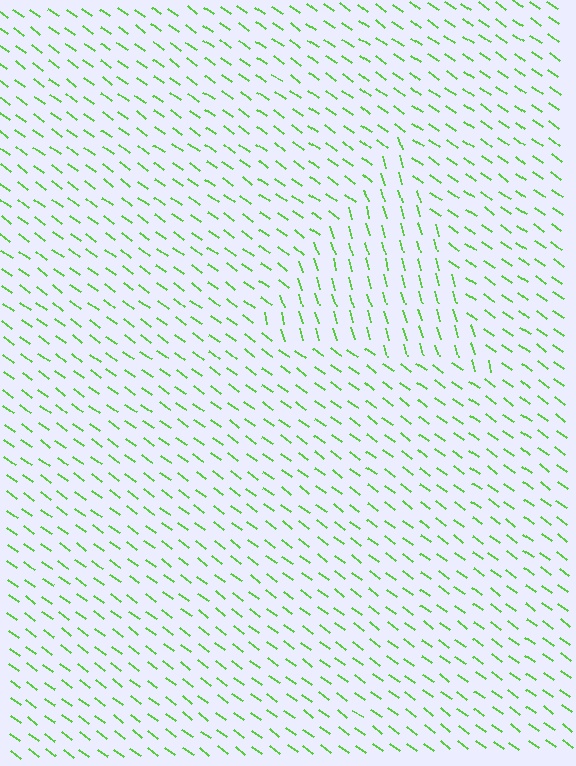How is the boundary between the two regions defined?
The boundary is defined purely by a change in line orientation (approximately 38 degrees difference). All lines are the same color and thickness.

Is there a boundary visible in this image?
Yes, there is a texture boundary formed by a change in line orientation.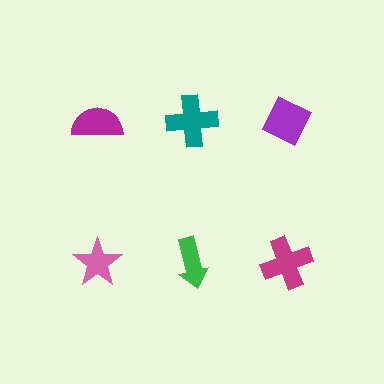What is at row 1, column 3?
A purple diamond.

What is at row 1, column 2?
A teal cross.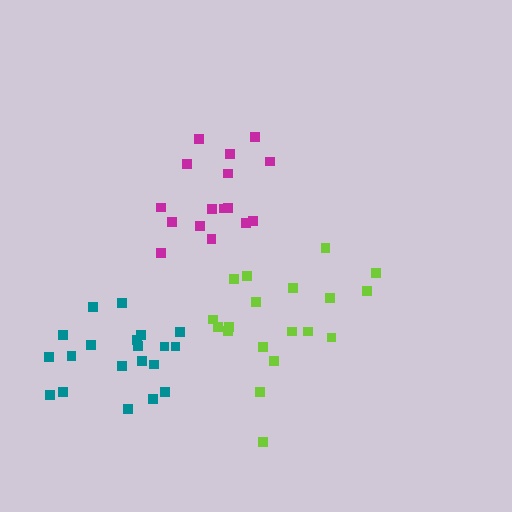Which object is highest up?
The magenta cluster is topmost.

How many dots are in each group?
Group 1: 16 dots, Group 2: 20 dots, Group 3: 19 dots (55 total).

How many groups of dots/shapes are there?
There are 3 groups.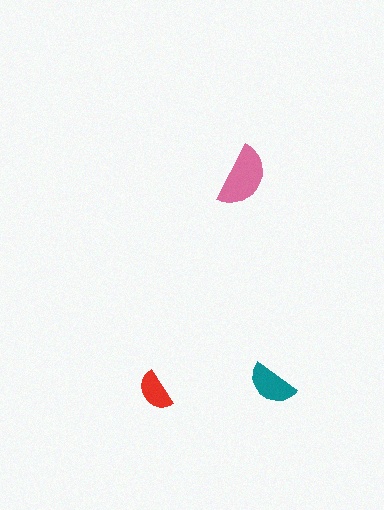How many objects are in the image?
There are 3 objects in the image.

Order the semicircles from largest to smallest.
the pink one, the teal one, the red one.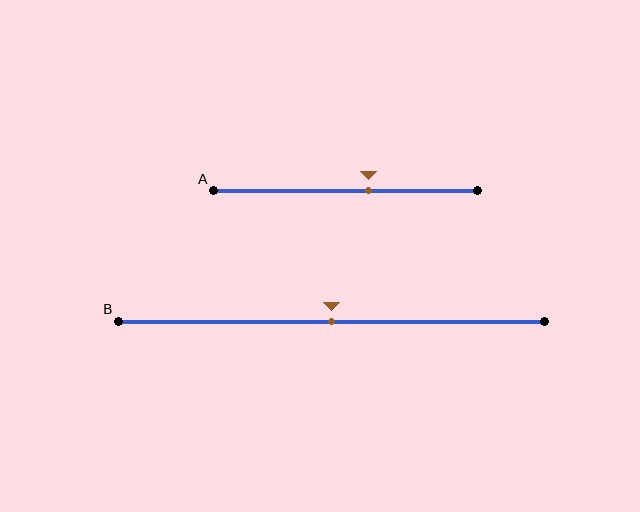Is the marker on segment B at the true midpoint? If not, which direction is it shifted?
Yes, the marker on segment B is at the true midpoint.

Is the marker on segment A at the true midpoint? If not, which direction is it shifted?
No, the marker on segment A is shifted to the right by about 9% of the segment length.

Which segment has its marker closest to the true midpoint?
Segment B has its marker closest to the true midpoint.